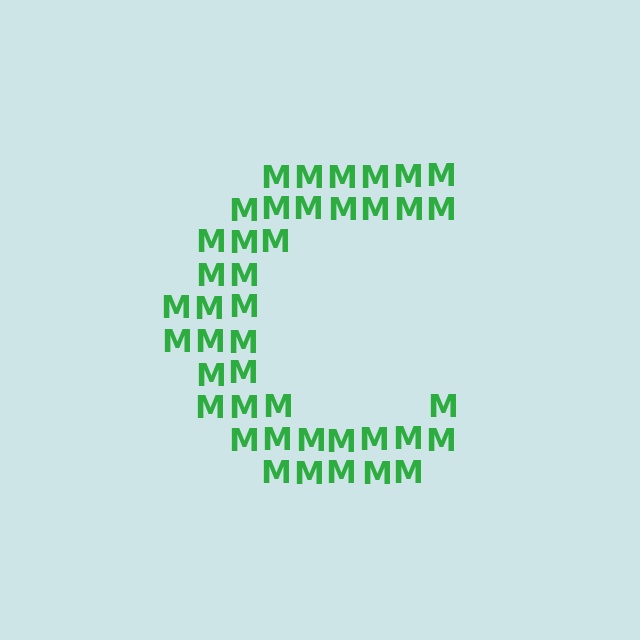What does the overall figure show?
The overall figure shows the letter C.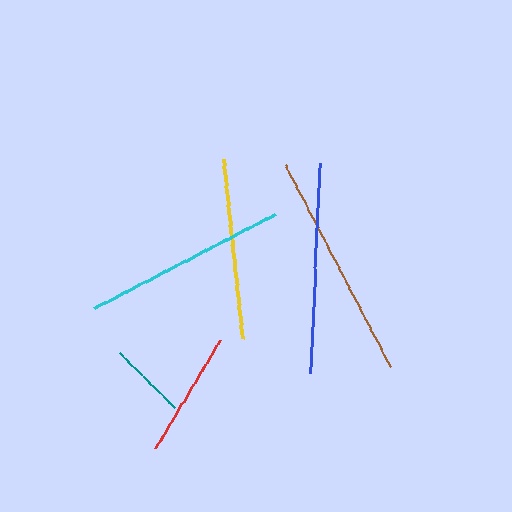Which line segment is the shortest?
The teal line is the shortest at approximately 79 pixels.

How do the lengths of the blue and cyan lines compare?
The blue and cyan lines are approximately the same length.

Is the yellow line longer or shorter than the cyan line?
The cyan line is longer than the yellow line.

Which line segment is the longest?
The brown line is the longest at approximately 227 pixels.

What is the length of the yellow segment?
The yellow segment is approximately 180 pixels long.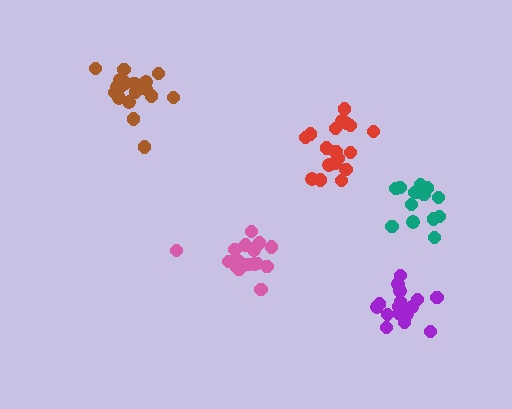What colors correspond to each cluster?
The clusters are colored: red, brown, purple, teal, pink.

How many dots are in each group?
Group 1: 19 dots, Group 2: 20 dots, Group 3: 16 dots, Group 4: 14 dots, Group 5: 18 dots (87 total).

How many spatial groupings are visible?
There are 5 spatial groupings.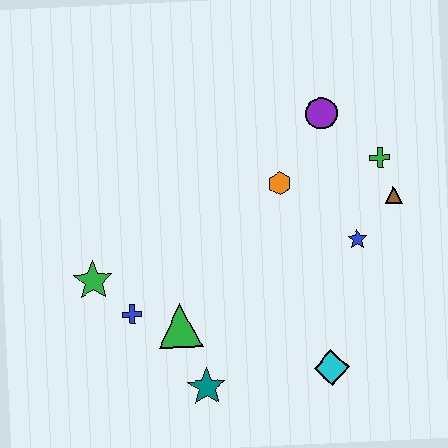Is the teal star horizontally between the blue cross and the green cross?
Yes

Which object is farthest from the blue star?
The green star is farthest from the blue star.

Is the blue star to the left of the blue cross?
No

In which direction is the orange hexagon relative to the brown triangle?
The orange hexagon is to the left of the brown triangle.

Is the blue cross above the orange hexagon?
No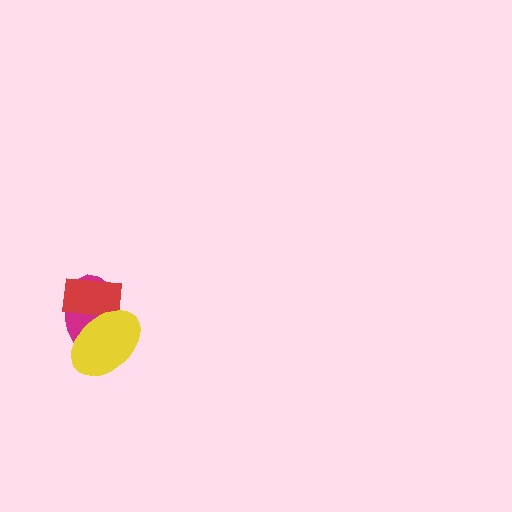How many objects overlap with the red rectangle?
2 objects overlap with the red rectangle.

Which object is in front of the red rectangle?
The yellow ellipse is in front of the red rectangle.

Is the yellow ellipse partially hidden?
No, no other shape covers it.